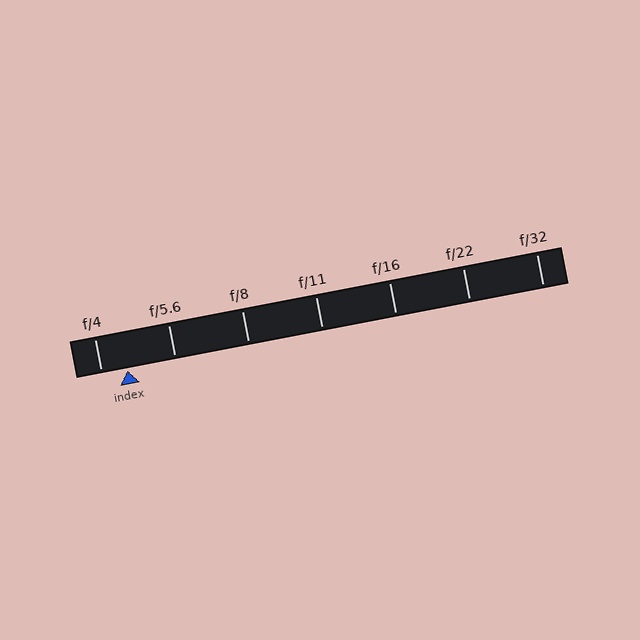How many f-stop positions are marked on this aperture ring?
There are 7 f-stop positions marked.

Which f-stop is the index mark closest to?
The index mark is closest to f/4.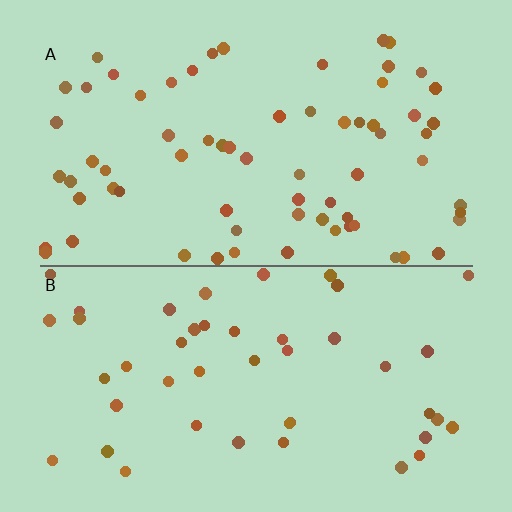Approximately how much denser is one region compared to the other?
Approximately 1.5× — region A over region B.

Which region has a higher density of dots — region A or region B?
A (the top).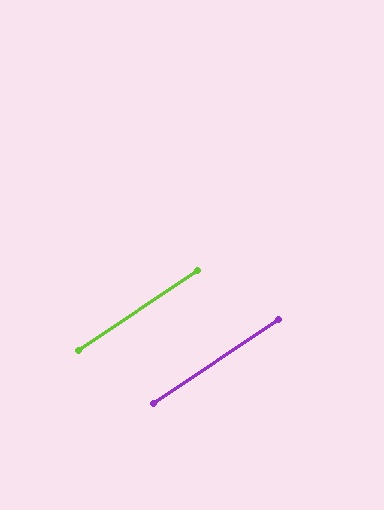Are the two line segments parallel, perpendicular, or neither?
Parallel — their directions differ by only 0.1°.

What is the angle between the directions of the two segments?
Approximately 0 degrees.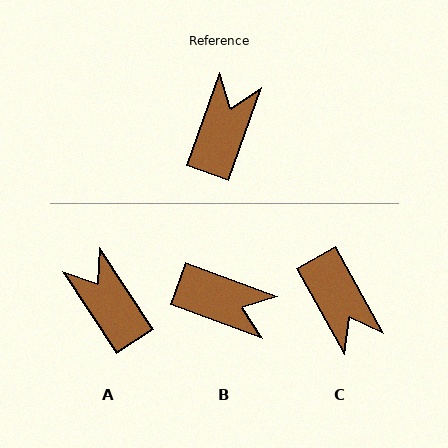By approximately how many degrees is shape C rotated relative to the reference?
Approximately 132 degrees clockwise.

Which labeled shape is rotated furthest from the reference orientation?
C, about 132 degrees away.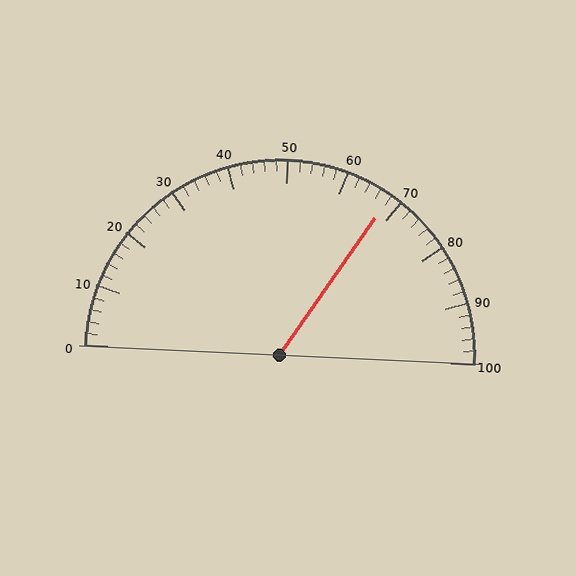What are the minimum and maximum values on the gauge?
The gauge ranges from 0 to 100.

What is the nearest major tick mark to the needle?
The nearest major tick mark is 70.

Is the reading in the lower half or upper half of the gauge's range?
The reading is in the upper half of the range (0 to 100).